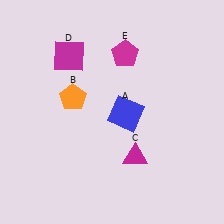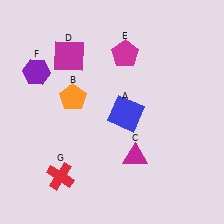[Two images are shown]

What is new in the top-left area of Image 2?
A purple hexagon (F) was added in the top-left area of Image 2.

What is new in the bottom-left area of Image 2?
A red cross (G) was added in the bottom-left area of Image 2.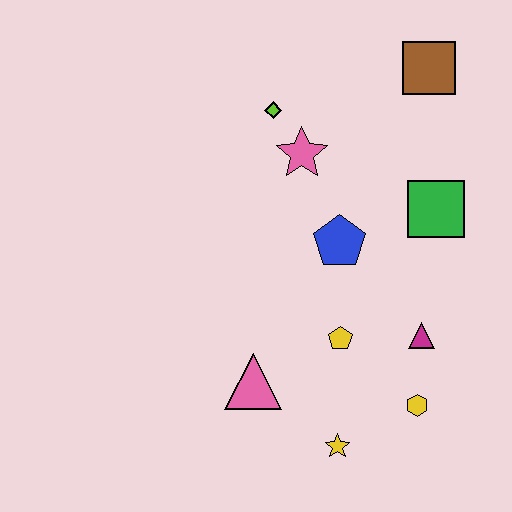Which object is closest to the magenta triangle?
The yellow hexagon is closest to the magenta triangle.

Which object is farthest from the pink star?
The yellow star is farthest from the pink star.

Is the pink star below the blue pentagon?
No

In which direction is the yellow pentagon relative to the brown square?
The yellow pentagon is below the brown square.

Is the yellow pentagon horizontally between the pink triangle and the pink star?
No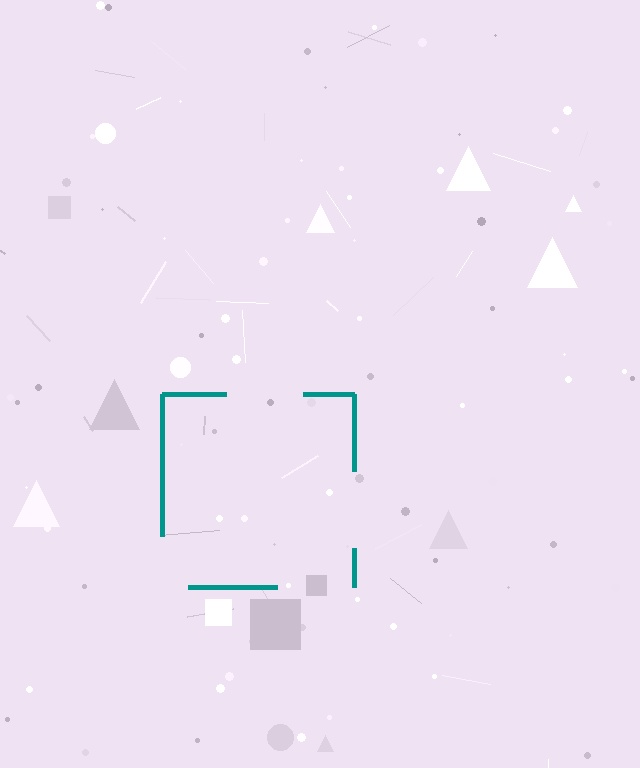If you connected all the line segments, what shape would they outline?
They would outline a square.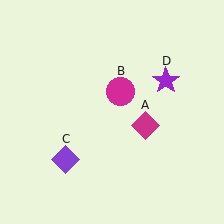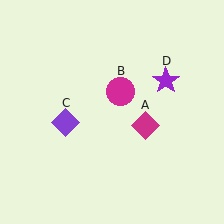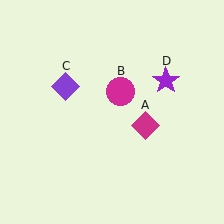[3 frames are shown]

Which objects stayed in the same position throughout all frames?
Magenta diamond (object A) and magenta circle (object B) and purple star (object D) remained stationary.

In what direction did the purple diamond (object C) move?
The purple diamond (object C) moved up.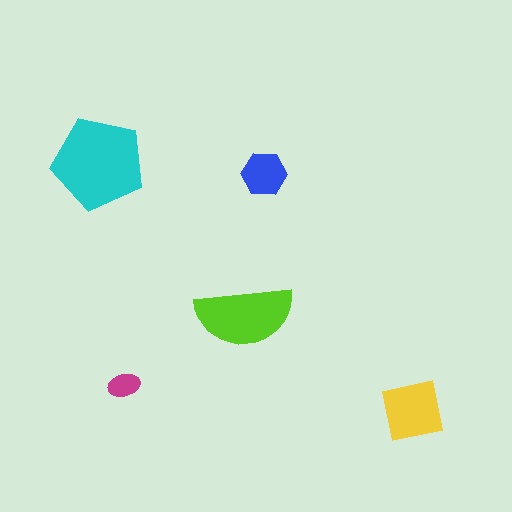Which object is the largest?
The cyan pentagon.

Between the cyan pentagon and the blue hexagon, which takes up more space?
The cyan pentagon.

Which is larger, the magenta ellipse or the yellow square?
The yellow square.